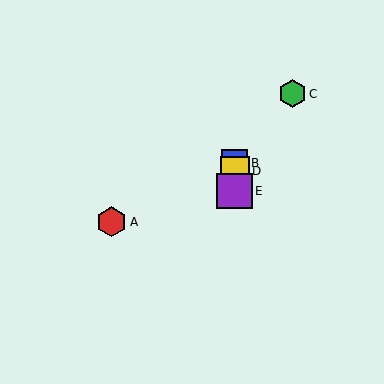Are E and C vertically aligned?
No, E is at x≈235 and C is at x≈292.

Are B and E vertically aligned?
Yes, both are at x≈235.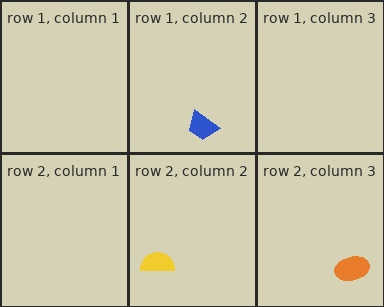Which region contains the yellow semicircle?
The row 2, column 2 region.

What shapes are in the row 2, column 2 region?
The yellow semicircle.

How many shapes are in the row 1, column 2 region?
1.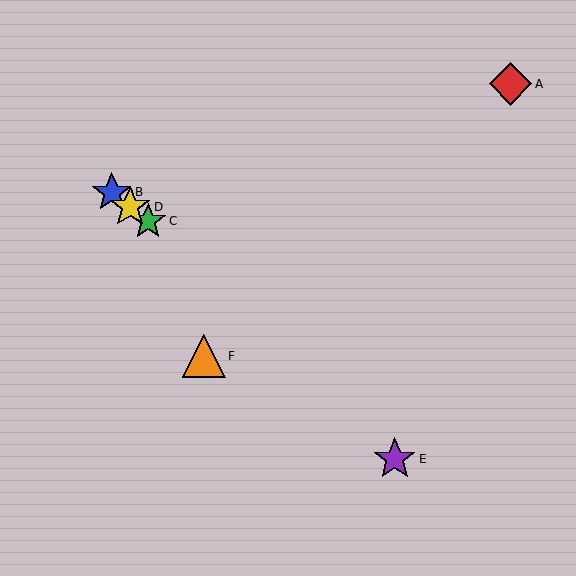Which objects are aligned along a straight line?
Objects B, C, D are aligned along a straight line.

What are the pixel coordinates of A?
Object A is at (511, 84).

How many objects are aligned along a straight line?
3 objects (B, C, D) are aligned along a straight line.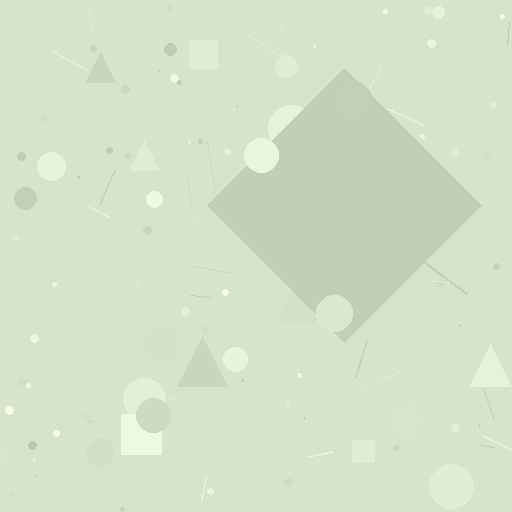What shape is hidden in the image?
A diamond is hidden in the image.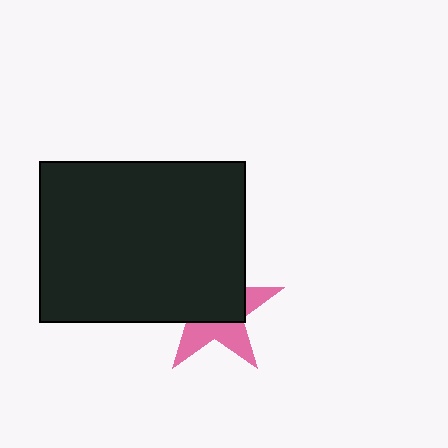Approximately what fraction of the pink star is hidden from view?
Roughly 59% of the pink star is hidden behind the black rectangle.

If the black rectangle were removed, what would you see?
You would see the complete pink star.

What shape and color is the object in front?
The object in front is a black rectangle.